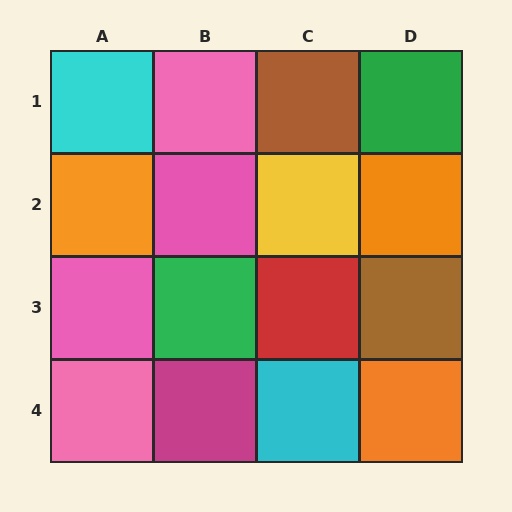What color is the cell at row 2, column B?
Pink.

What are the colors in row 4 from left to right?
Pink, magenta, cyan, orange.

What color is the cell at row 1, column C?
Brown.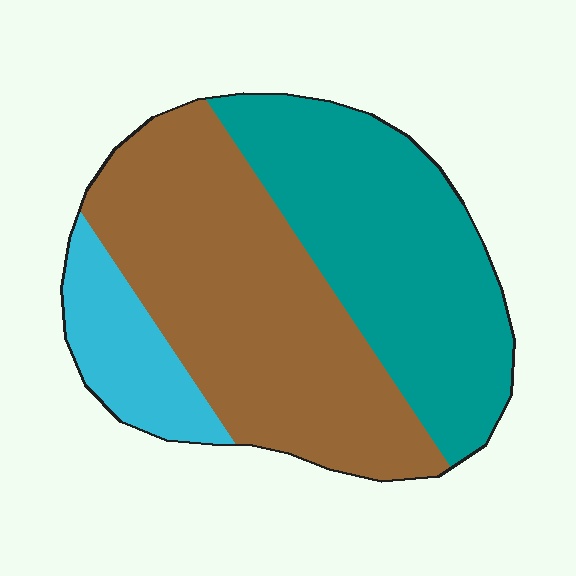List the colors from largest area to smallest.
From largest to smallest: brown, teal, cyan.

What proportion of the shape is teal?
Teal takes up about two fifths (2/5) of the shape.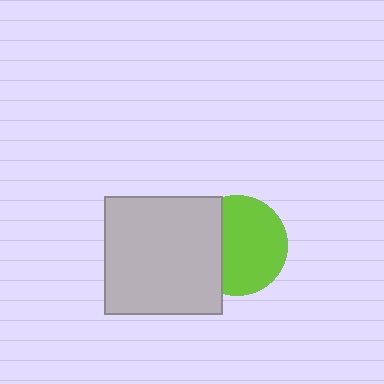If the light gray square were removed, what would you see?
You would see the complete lime circle.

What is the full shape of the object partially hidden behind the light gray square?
The partially hidden object is a lime circle.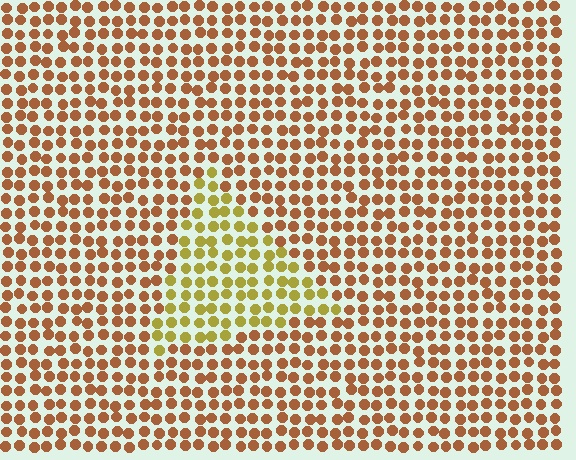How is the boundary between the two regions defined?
The boundary is defined purely by a slight shift in hue (about 37 degrees). Spacing, size, and orientation are identical on both sides.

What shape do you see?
I see a triangle.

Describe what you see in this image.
The image is filled with small brown elements in a uniform arrangement. A triangle-shaped region is visible where the elements are tinted to a slightly different hue, forming a subtle color boundary.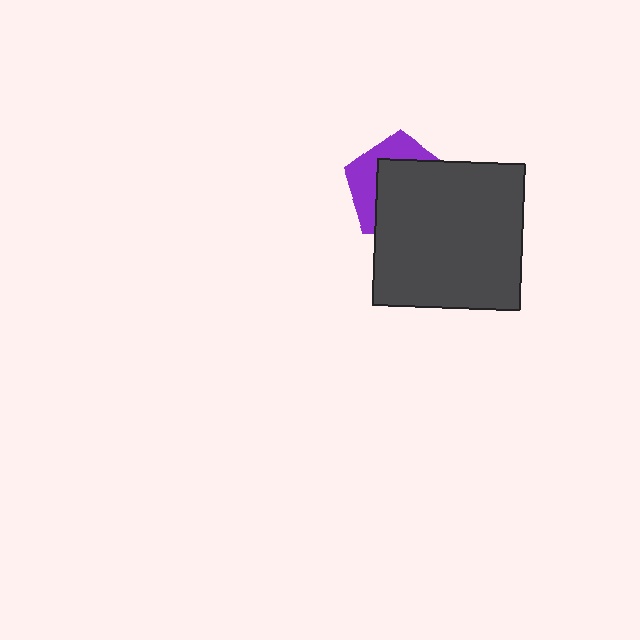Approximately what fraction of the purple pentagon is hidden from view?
Roughly 63% of the purple pentagon is hidden behind the dark gray square.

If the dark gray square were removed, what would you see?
You would see the complete purple pentagon.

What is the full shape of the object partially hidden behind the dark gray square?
The partially hidden object is a purple pentagon.